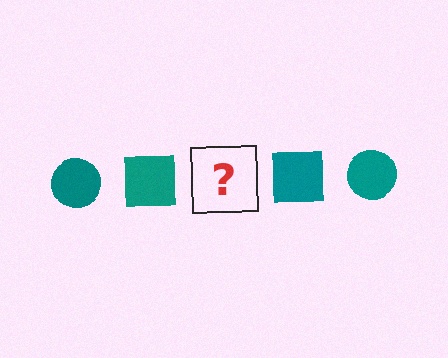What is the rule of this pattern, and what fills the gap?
The rule is that the pattern cycles through circle, square shapes in teal. The gap should be filled with a teal circle.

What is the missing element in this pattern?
The missing element is a teal circle.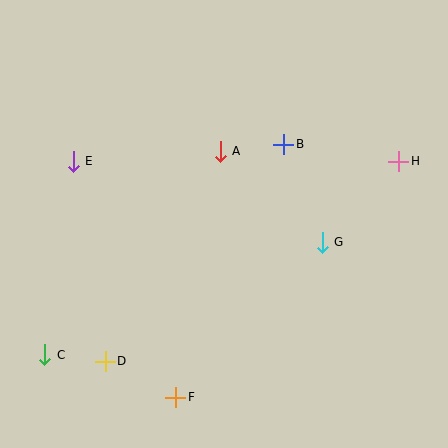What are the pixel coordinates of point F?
Point F is at (176, 397).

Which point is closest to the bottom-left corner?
Point C is closest to the bottom-left corner.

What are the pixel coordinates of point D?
Point D is at (105, 361).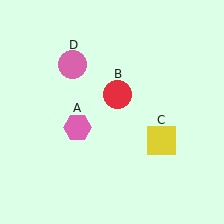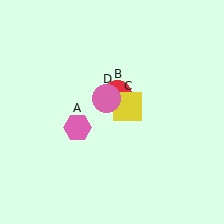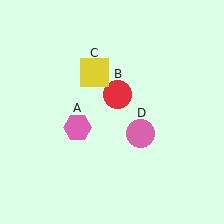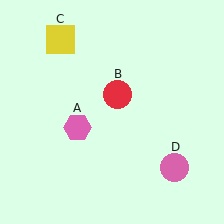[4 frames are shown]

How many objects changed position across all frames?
2 objects changed position: yellow square (object C), pink circle (object D).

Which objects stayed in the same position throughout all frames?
Pink hexagon (object A) and red circle (object B) remained stationary.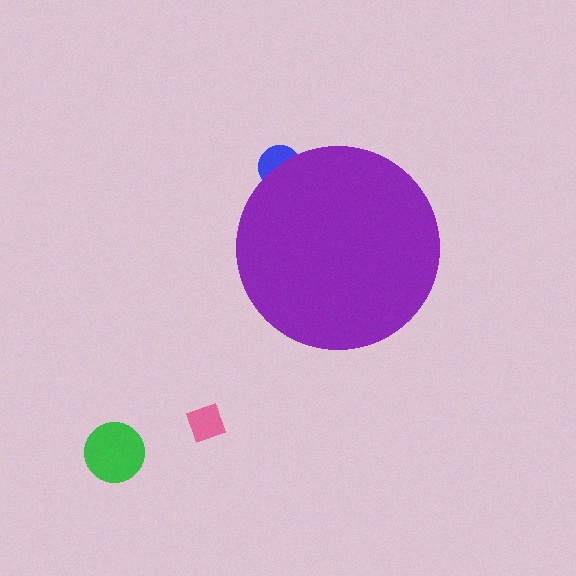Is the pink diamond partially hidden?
No, the pink diamond is fully visible.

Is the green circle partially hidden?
No, the green circle is fully visible.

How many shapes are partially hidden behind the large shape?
1 shape is partially hidden.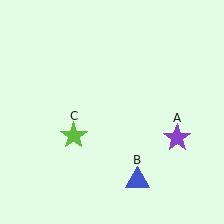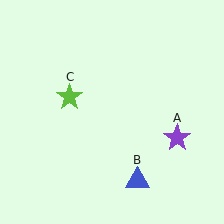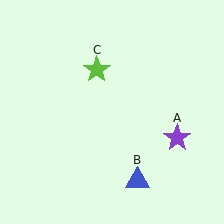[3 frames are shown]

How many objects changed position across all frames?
1 object changed position: lime star (object C).